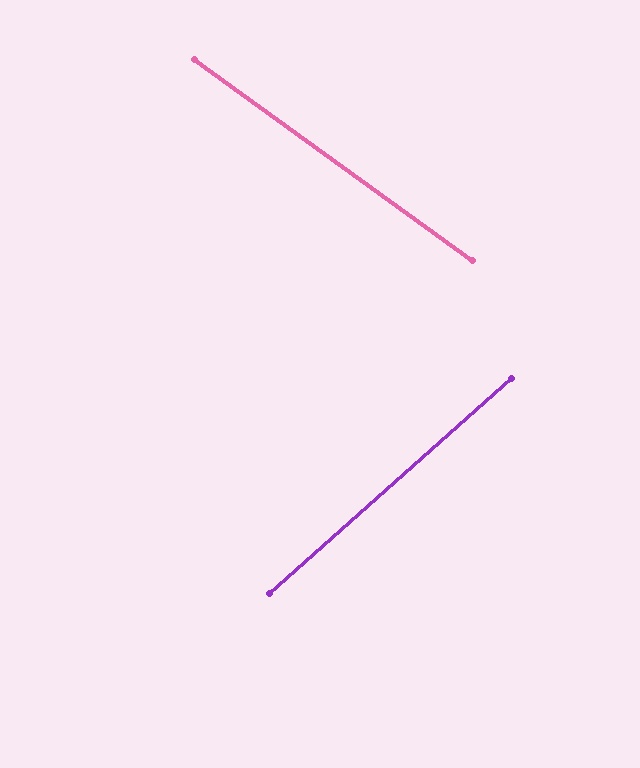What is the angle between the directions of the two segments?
Approximately 77 degrees.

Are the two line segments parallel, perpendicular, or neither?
Neither parallel nor perpendicular — they differ by about 77°.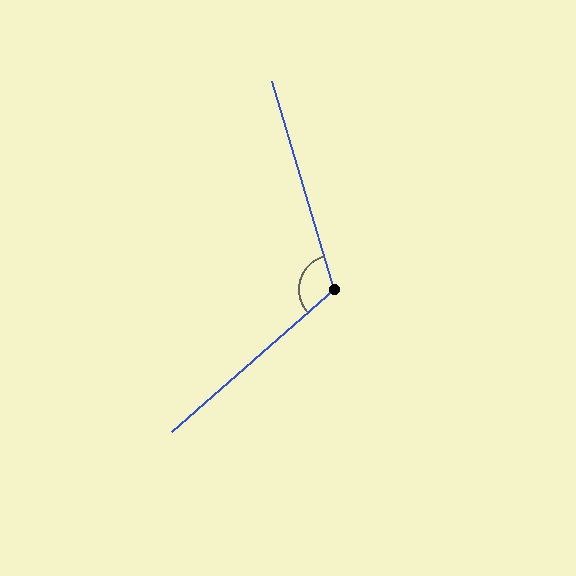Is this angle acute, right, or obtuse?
It is obtuse.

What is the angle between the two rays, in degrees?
Approximately 115 degrees.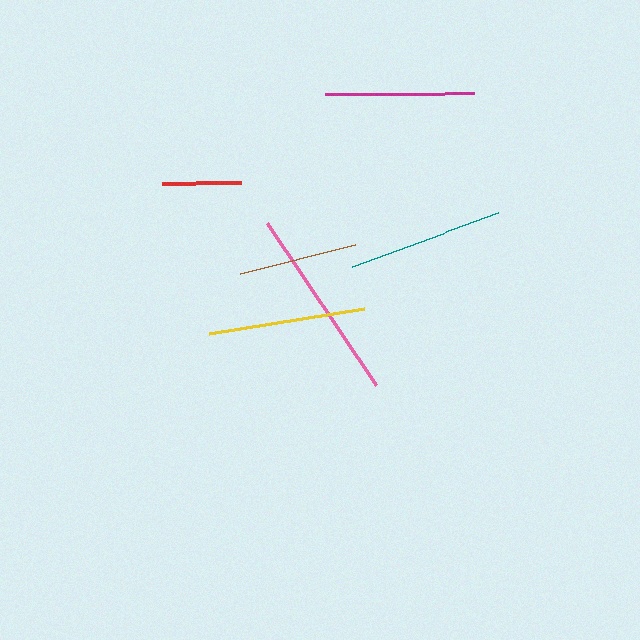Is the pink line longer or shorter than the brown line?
The pink line is longer than the brown line.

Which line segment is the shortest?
The red line is the shortest at approximately 79 pixels.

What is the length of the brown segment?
The brown segment is approximately 118 pixels long.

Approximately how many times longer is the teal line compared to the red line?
The teal line is approximately 2.0 times the length of the red line.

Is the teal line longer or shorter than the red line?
The teal line is longer than the red line.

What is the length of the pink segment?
The pink segment is approximately 195 pixels long.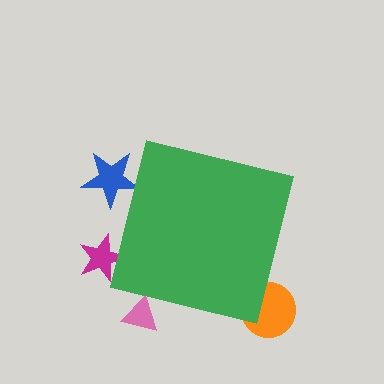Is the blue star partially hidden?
Yes, the blue star is partially hidden behind the green square.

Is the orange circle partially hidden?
Yes, the orange circle is partially hidden behind the green square.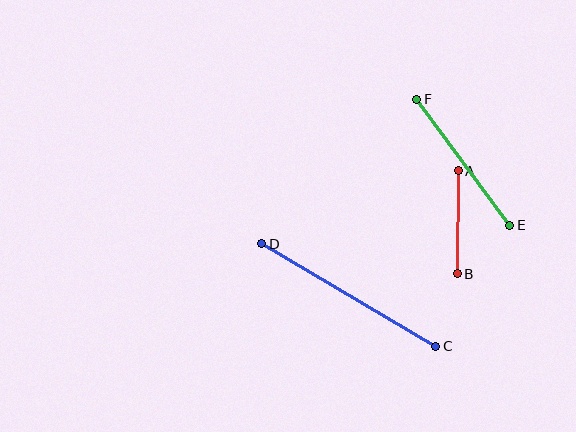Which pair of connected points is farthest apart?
Points C and D are farthest apart.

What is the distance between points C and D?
The distance is approximately 202 pixels.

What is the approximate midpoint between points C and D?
The midpoint is at approximately (349, 295) pixels.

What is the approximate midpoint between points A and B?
The midpoint is at approximately (458, 222) pixels.